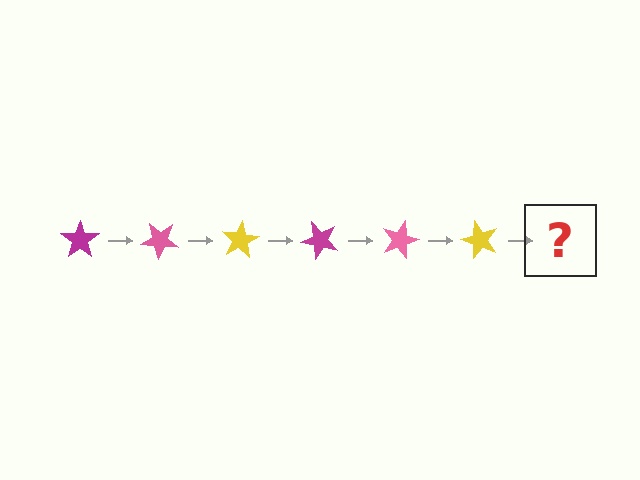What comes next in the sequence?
The next element should be a magenta star, rotated 240 degrees from the start.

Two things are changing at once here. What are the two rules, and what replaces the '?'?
The two rules are that it rotates 40 degrees each step and the color cycles through magenta, pink, and yellow. The '?' should be a magenta star, rotated 240 degrees from the start.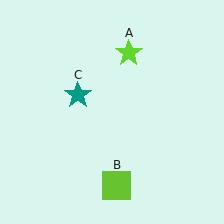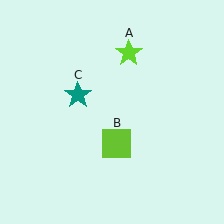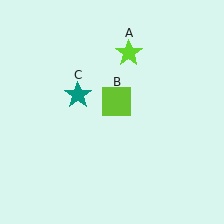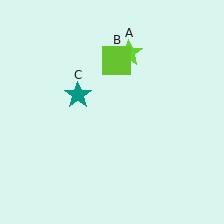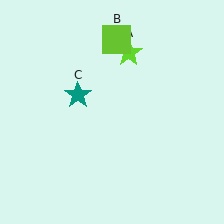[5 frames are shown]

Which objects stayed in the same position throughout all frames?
Lime star (object A) and teal star (object C) remained stationary.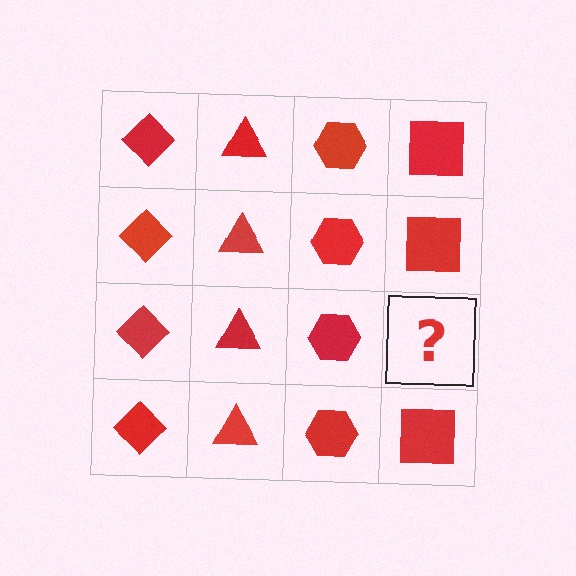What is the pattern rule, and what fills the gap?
The rule is that each column has a consistent shape. The gap should be filled with a red square.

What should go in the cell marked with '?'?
The missing cell should contain a red square.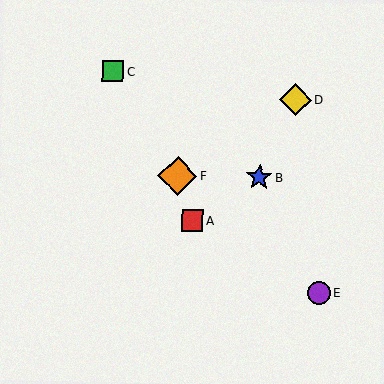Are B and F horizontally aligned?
Yes, both are at y≈178.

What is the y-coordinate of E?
Object E is at y≈293.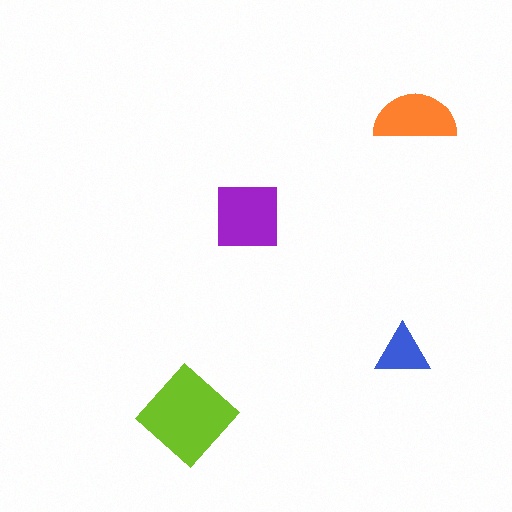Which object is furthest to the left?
The lime diamond is leftmost.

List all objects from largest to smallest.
The lime diamond, the purple square, the orange semicircle, the blue triangle.